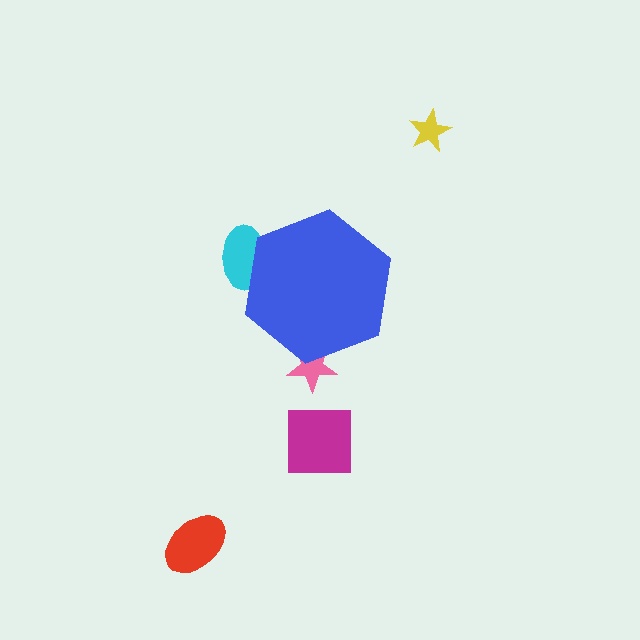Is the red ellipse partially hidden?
No, the red ellipse is fully visible.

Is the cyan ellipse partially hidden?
Yes, the cyan ellipse is partially hidden behind the blue hexagon.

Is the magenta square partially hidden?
No, the magenta square is fully visible.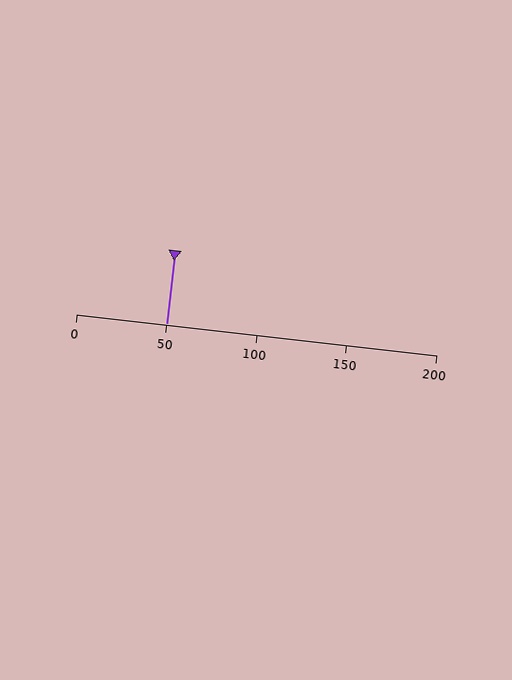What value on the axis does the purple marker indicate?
The marker indicates approximately 50.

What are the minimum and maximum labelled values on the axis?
The axis runs from 0 to 200.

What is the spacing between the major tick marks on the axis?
The major ticks are spaced 50 apart.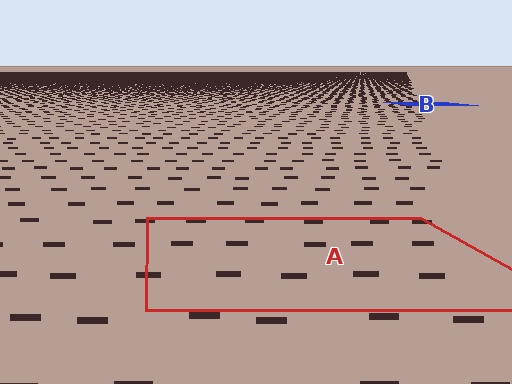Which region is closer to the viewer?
Region A is closer. The texture elements there are larger and more spread out.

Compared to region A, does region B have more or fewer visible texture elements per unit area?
Region B has more texture elements per unit area — they are packed more densely because it is farther away.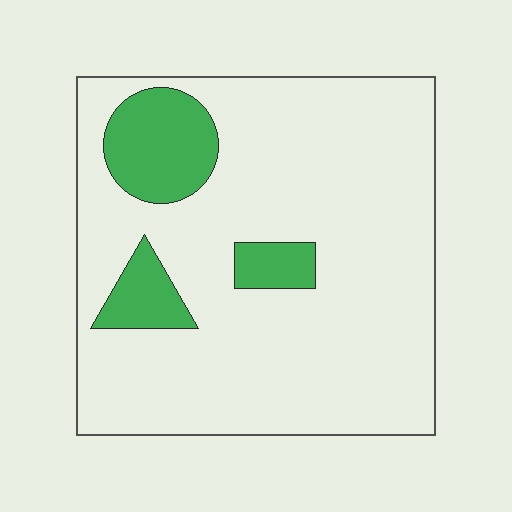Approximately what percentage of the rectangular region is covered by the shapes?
Approximately 15%.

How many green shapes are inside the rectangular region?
3.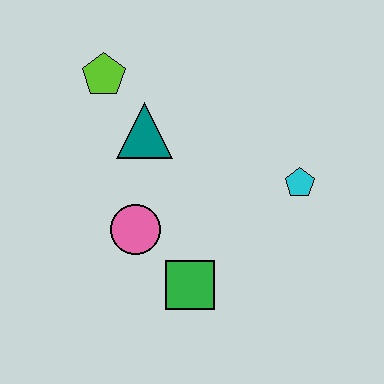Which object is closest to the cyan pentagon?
The green square is closest to the cyan pentagon.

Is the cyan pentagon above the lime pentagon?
No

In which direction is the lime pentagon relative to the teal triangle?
The lime pentagon is above the teal triangle.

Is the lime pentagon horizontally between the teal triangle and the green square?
No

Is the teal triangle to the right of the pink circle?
Yes